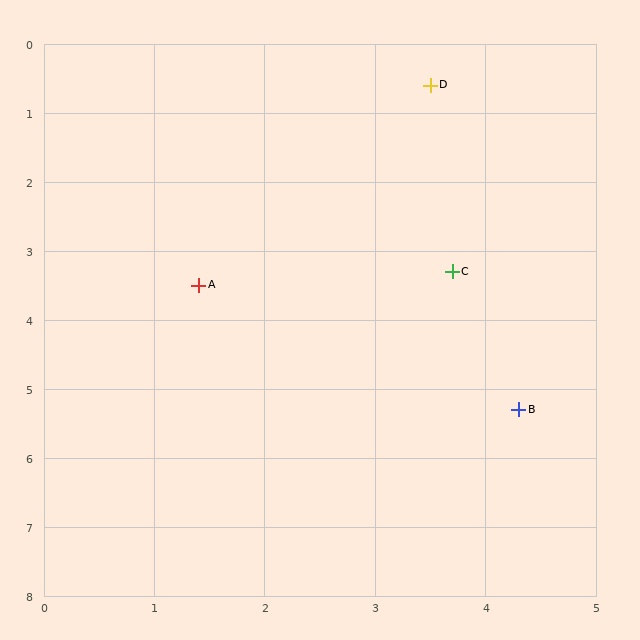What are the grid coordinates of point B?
Point B is at approximately (4.3, 5.3).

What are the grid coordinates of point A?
Point A is at approximately (1.4, 3.5).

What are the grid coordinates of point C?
Point C is at approximately (3.7, 3.3).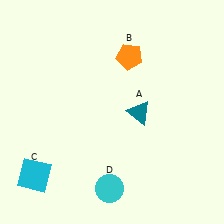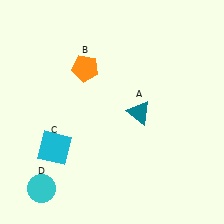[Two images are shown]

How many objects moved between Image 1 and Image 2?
3 objects moved between the two images.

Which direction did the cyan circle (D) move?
The cyan circle (D) moved left.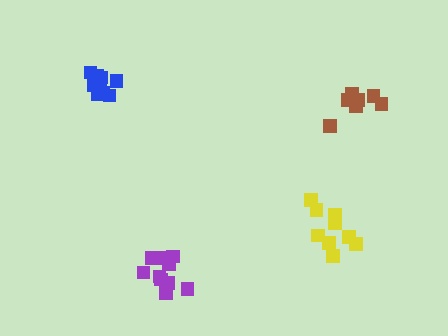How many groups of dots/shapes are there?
There are 4 groups.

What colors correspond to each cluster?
The clusters are colored: brown, yellow, blue, purple.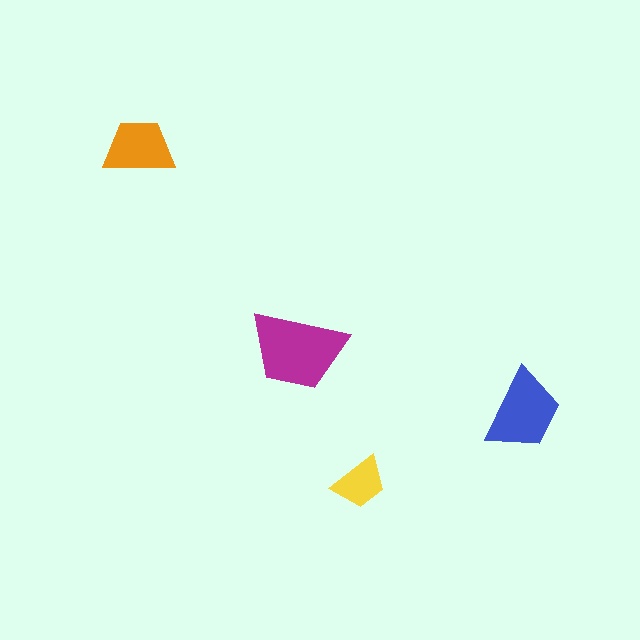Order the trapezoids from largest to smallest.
the magenta one, the blue one, the orange one, the yellow one.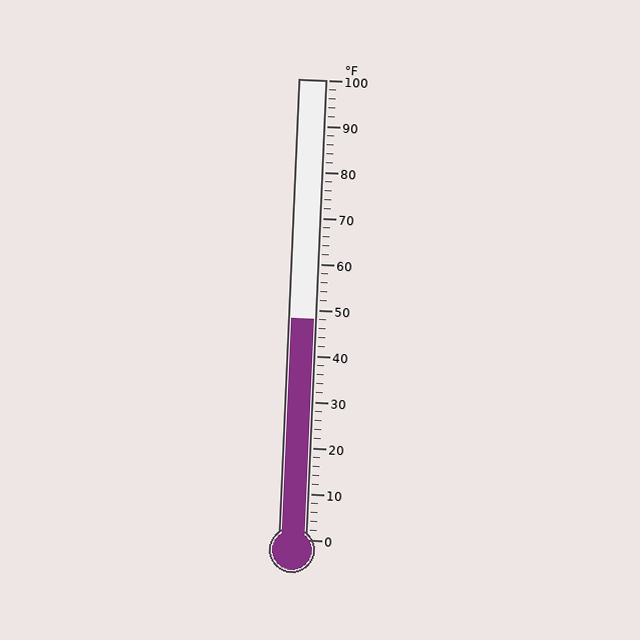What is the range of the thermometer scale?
The thermometer scale ranges from 0°F to 100°F.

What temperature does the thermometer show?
The thermometer shows approximately 48°F.